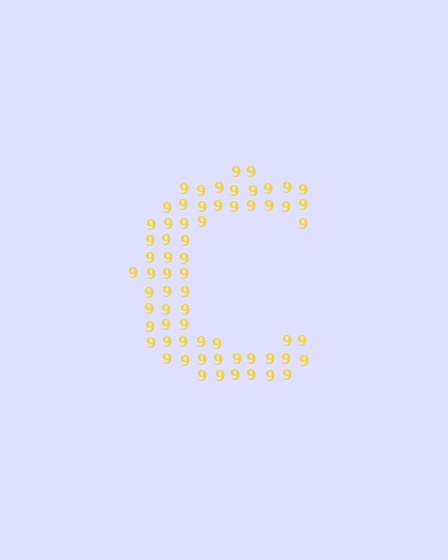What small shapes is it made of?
It is made of small digit 9's.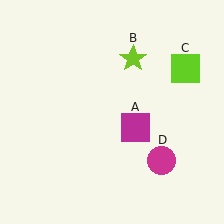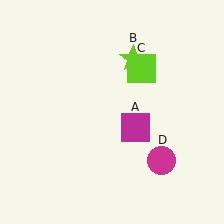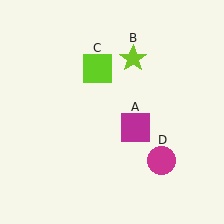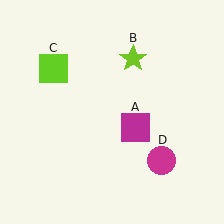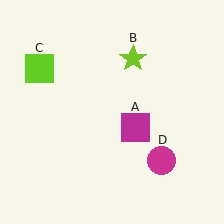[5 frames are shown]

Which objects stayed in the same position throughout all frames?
Magenta square (object A) and lime star (object B) and magenta circle (object D) remained stationary.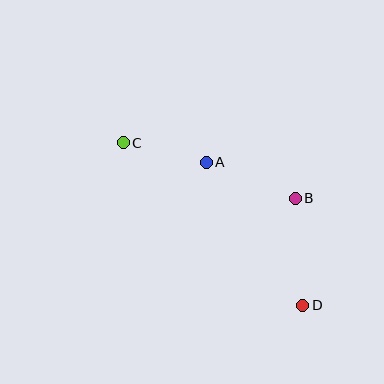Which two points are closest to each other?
Points A and C are closest to each other.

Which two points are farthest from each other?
Points C and D are farthest from each other.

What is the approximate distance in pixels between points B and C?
The distance between B and C is approximately 180 pixels.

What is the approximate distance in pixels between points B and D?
The distance between B and D is approximately 107 pixels.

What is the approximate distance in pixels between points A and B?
The distance between A and B is approximately 96 pixels.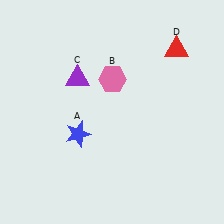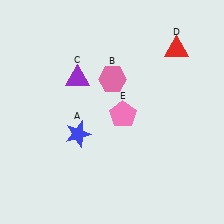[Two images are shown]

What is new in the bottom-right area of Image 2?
A pink pentagon (E) was added in the bottom-right area of Image 2.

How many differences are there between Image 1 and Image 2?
There is 1 difference between the two images.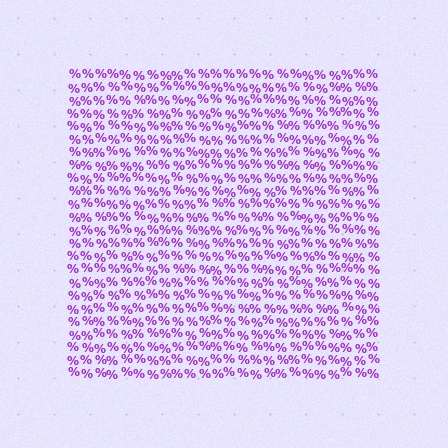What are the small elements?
The small elements are percent signs.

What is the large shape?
The large shape is a square.